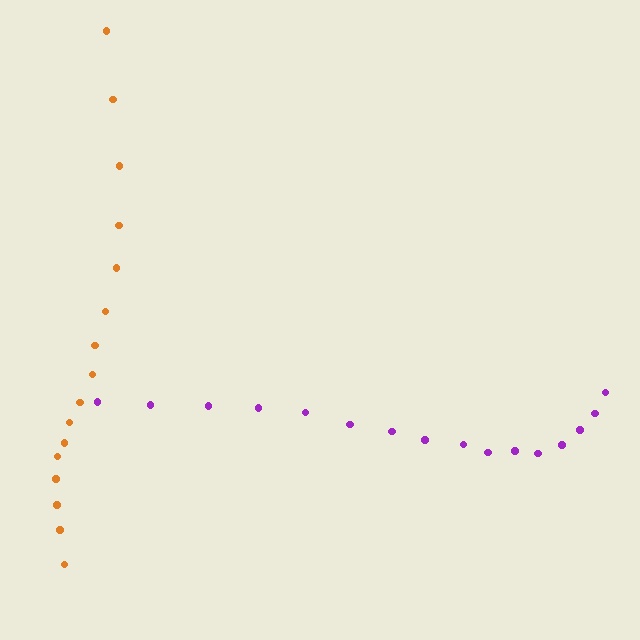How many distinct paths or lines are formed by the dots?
There are 2 distinct paths.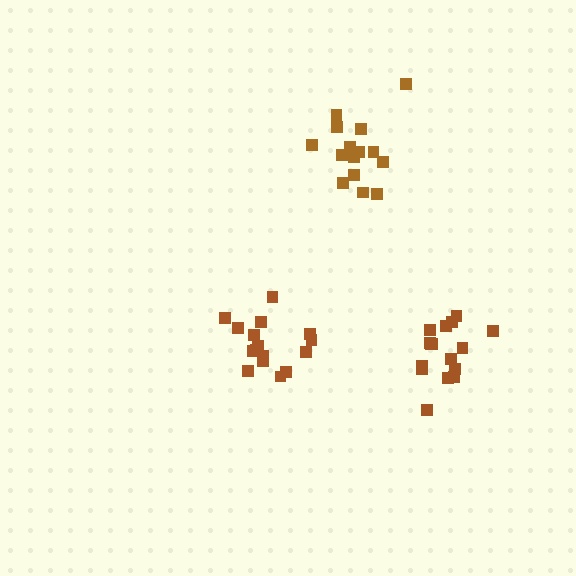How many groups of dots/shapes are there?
There are 3 groups.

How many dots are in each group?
Group 1: 15 dots, Group 2: 16 dots, Group 3: 16 dots (47 total).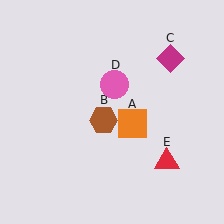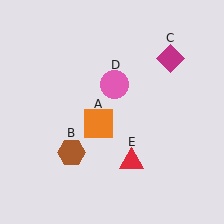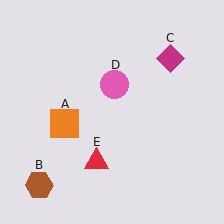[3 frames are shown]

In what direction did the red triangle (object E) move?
The red triangle (object E) moved left.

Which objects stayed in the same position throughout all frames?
Magenta diamond (object C) and pink circle (object D) remained stationary.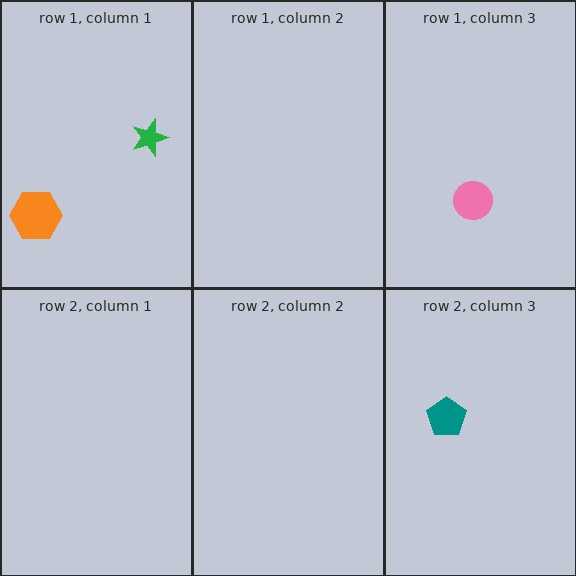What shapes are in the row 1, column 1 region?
The green star, the orange hexagon.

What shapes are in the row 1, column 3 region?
The pink circle.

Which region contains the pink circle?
The row 1, column 3 region.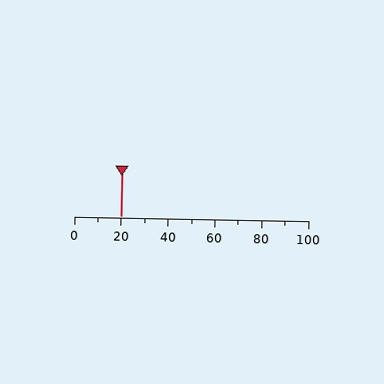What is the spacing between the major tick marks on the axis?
The major ticks are spaced 20 apart.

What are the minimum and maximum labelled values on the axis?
The axis runs from 0 to 100.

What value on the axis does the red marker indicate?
The marker indicates approximately 20.